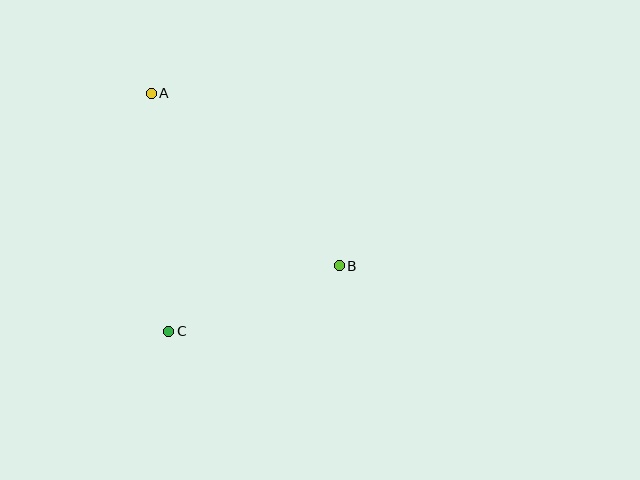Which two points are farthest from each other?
Points A and B are farthest from each other.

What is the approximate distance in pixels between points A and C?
The distance between A and C is approximately 238 pixels.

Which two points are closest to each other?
Points B and C are closest to each other.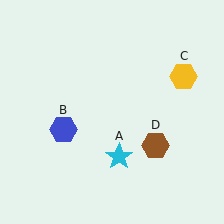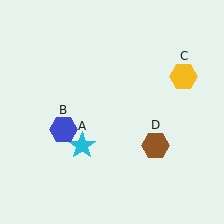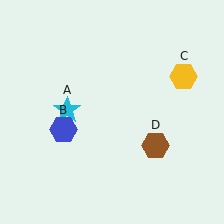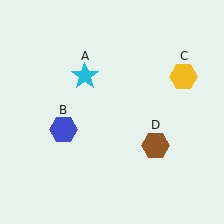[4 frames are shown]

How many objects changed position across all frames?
1 object changed position: cyan star (object A).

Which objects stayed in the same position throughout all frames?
Blue hexagon (object B) and yellow hexagon (object C) and brown hexagon (object D) remained stationary.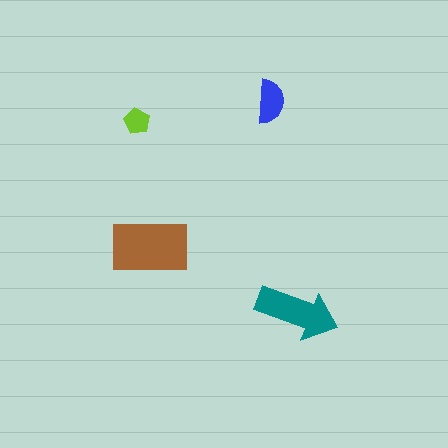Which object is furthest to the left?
The lime pentagon is leftmost.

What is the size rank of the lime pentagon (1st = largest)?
4th.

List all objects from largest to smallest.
The brown rectangle, the teal arrow, the blue semicircle, the lime pentagon.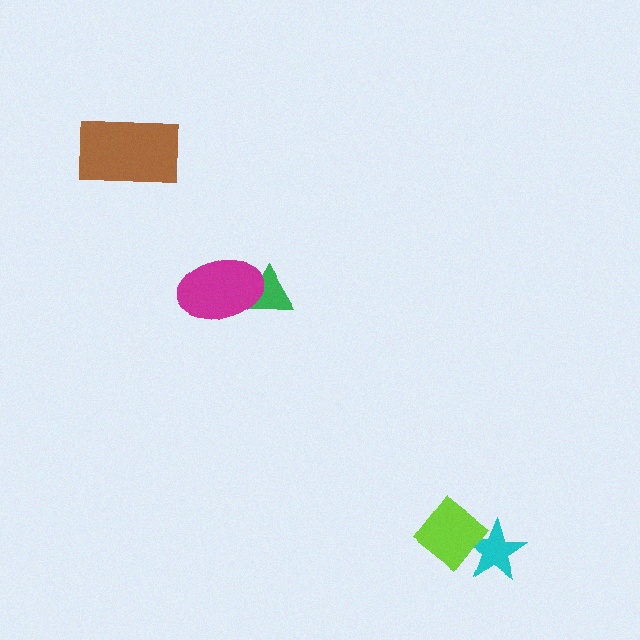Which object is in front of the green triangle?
The magenta ellipse is in front of the green triangle.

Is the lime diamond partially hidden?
No, no other shape covers it.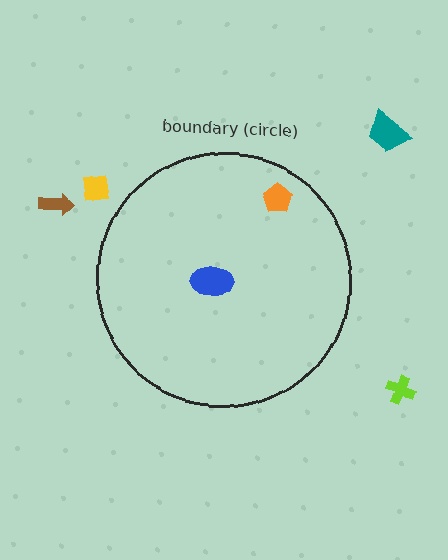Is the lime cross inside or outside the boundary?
Outside.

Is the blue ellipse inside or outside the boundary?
Inside.